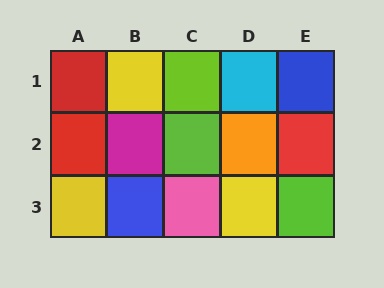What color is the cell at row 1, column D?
Cyan.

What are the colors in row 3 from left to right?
Yellow, blue, pink, yellow, lime.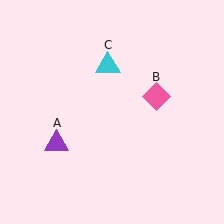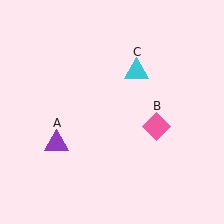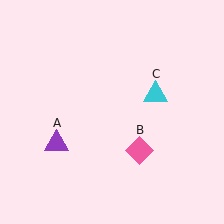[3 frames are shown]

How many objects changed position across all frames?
2 objects changed position: pink diamond (object B), cyan triangle (object C).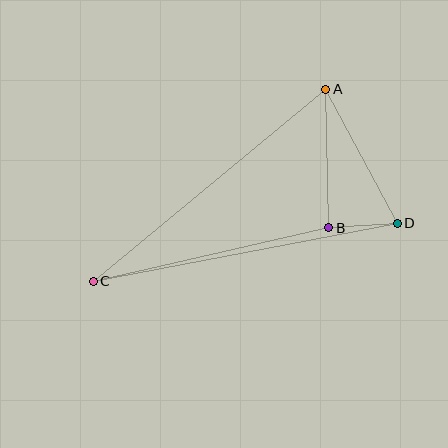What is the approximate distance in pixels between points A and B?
The distance between A and B is approximately 138 pixels.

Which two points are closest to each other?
Points B and D are closest to each other.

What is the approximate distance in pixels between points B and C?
The distance between B and C is approximately 241 pixels.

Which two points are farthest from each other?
Points C and D are farthest from each other.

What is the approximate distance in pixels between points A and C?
The distance between A and C is approximately 301 pixels.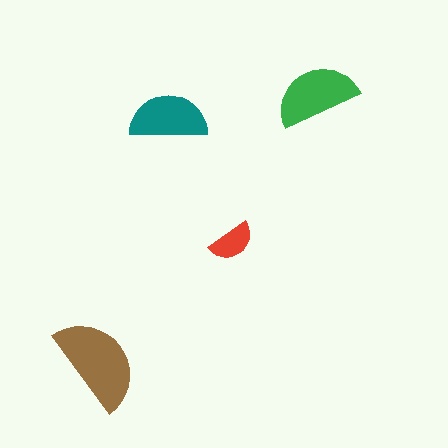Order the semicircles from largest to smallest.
the brown one, the green one, the teal one, the red one.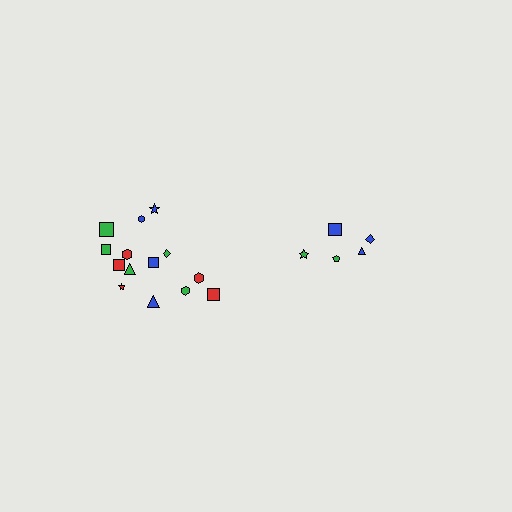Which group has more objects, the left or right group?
The left group.